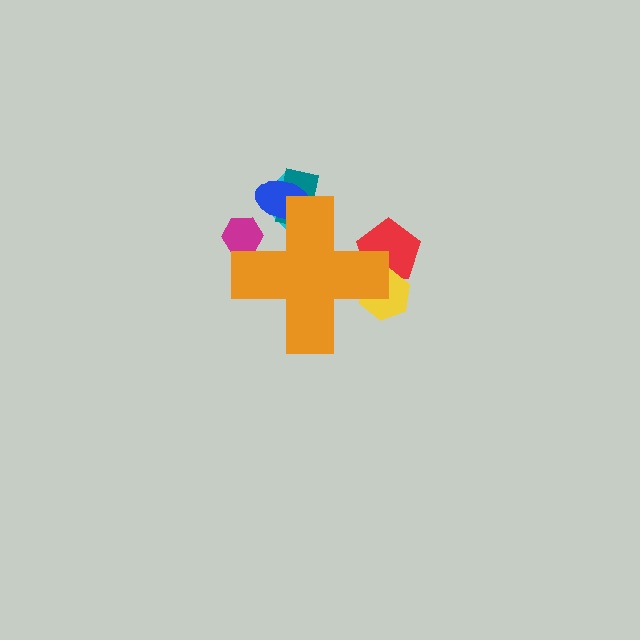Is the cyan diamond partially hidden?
Yes, the cyan diamond is partially hidden behind the orange cross.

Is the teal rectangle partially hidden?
Yes, the teal rectangle is partially hidden behind the orange cross.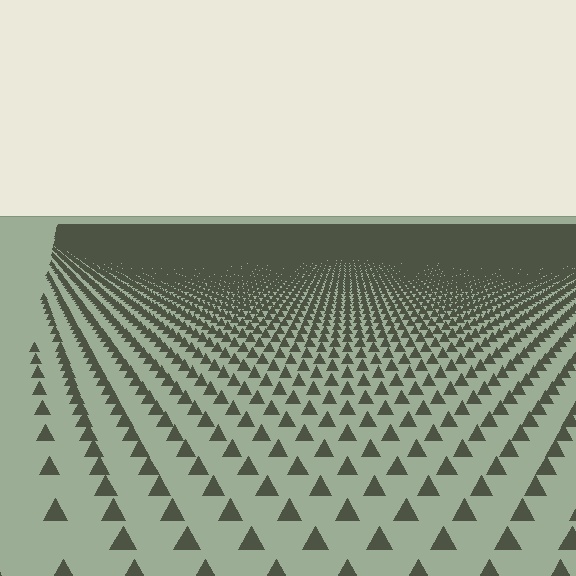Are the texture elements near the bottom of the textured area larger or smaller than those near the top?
Larger. Near the bottom, elements are closer to the viewer and appear at a bigger on-screen size.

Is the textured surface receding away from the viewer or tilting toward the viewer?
The surface is receding away from the viewer. Texture elements get smaller and denser toward the top.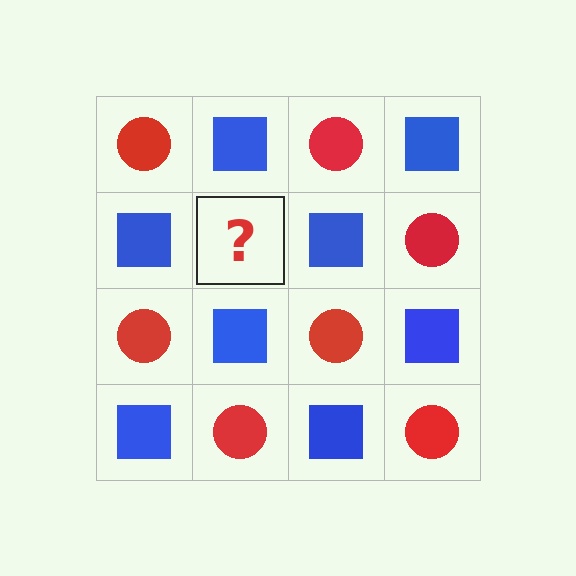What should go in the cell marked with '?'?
The missing cell should contain a red circle.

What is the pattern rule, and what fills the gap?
The rule is that it alternates red circle and blue square in a checkerboard pattern. The gap should be filled with a red circle.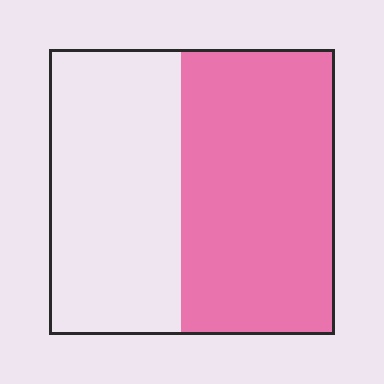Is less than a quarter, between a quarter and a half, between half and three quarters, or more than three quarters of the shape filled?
Between half and three quarters.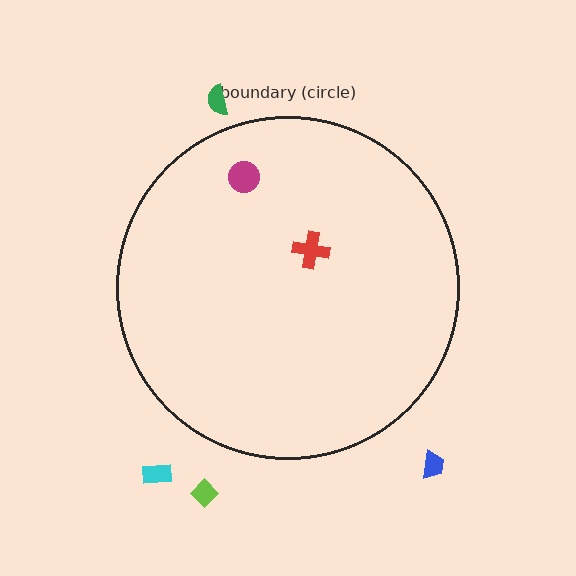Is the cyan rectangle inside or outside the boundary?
Outside.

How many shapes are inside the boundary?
2 inside, 4 outside.